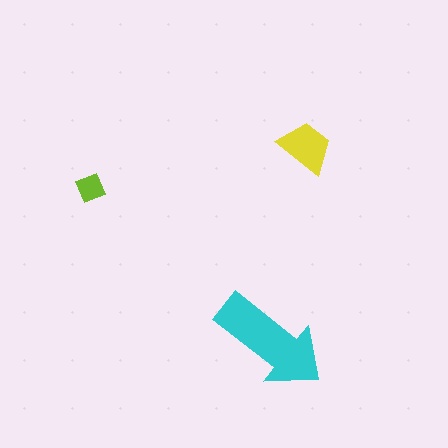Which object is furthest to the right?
The yellow trapezoid is rightmost.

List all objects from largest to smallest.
The cyan arrow, the yellow trapezoid, the lime diamond.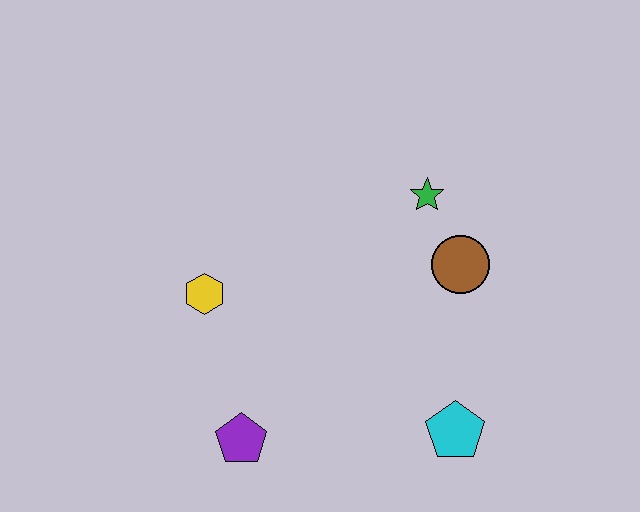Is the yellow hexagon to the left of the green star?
Yes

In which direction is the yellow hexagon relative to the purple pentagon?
The yellow hexagon is above the purple pentagon.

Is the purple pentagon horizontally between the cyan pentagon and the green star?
No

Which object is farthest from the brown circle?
The purple pentagon is farthest from the brown circle.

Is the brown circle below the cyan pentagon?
No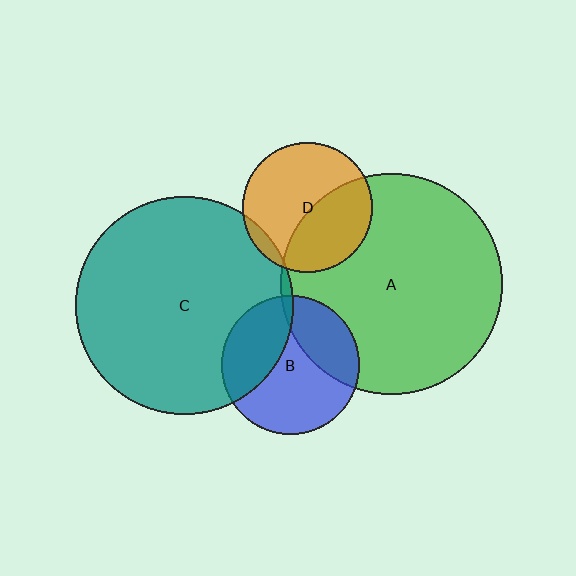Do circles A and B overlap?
Yes.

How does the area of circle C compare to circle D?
Approximately 2.8 times.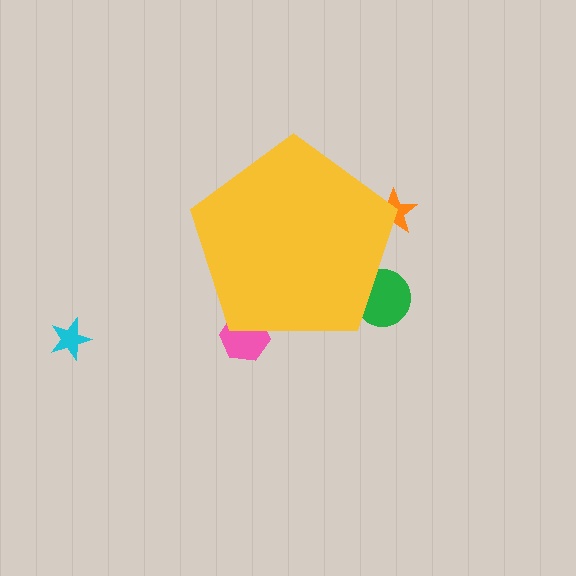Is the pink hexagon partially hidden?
Yes, the pink hexagon is partially hidden behind the yellow pentagon.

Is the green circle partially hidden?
Yes, the green circle is partially hidden behind the yellow pentagon.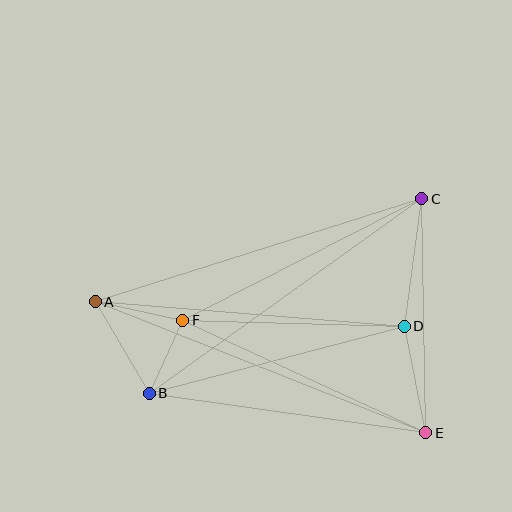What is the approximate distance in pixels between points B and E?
The distance between B and E is approximately 279 pixels.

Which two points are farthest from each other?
Points A and E are farthest from each other.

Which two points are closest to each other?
Points B and F are closest to each other.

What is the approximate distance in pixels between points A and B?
The distance between A and B is approximately 106 pixels.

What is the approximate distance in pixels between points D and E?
The distance between D and E is approximately 109 pixels.